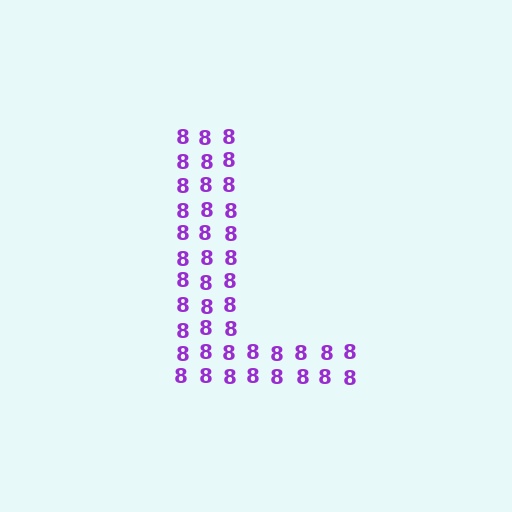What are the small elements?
The small elements are digit 8's.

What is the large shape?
The large shape is the letter L.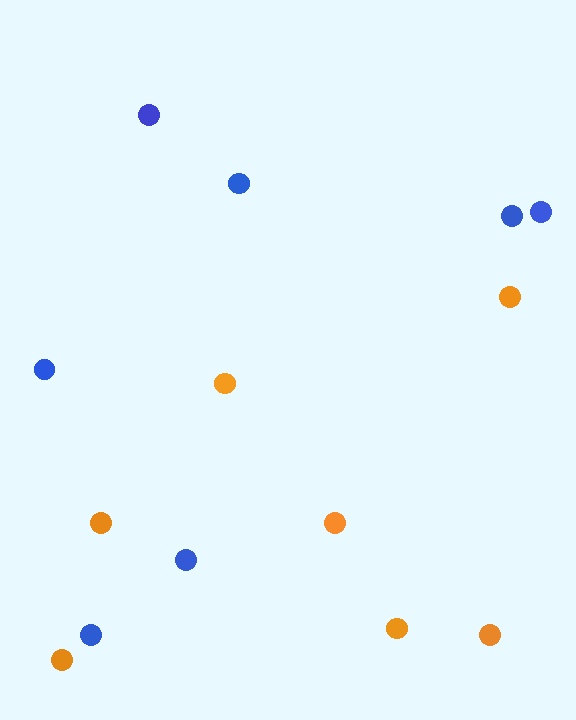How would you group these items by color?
There are 2 groups: one group of orange circles (7) and one group of blue circles (7).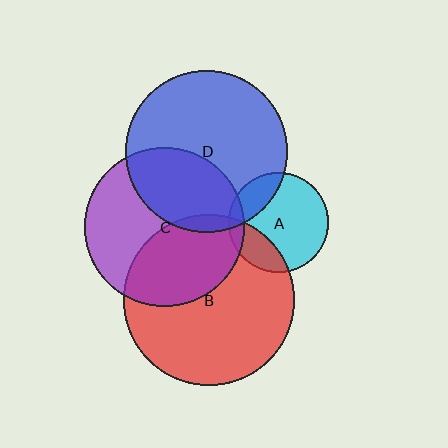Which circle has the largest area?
Circle B (red).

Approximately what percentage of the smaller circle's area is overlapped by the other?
Approximately 5%.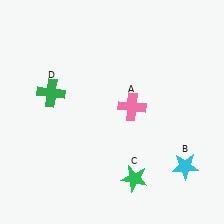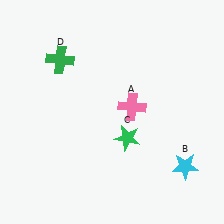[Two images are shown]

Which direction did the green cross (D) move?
The green cross (D) moved up.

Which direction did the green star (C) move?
The green star (C) moved up.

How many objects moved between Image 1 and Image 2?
2 objects moved between the two images.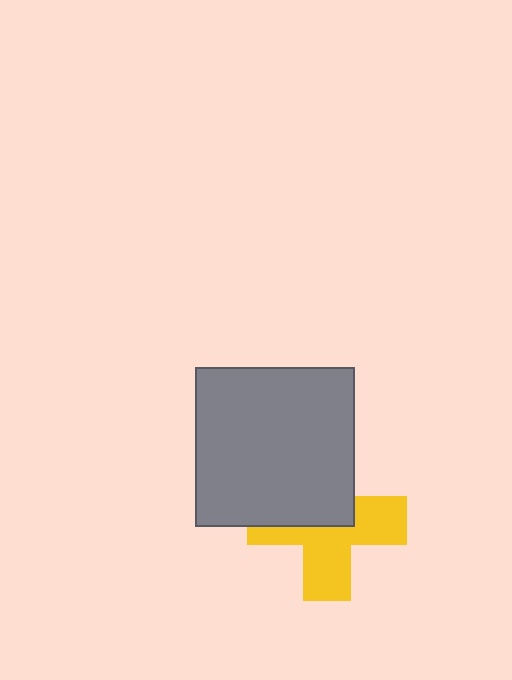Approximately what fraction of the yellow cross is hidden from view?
Roughly 46% of the yellow cross is hidden behind the gray rectangle.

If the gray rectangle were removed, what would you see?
You would see the complete yellow cross.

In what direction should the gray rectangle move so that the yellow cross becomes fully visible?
The gray rectangle should move up. That is the shortest direction to clear the overlap and leave the yellow cross fully visible.